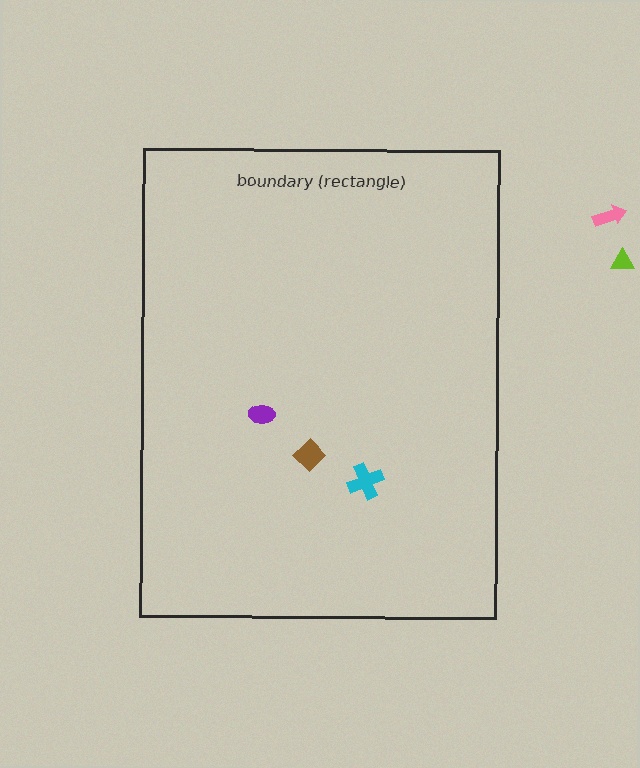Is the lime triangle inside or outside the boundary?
Outside.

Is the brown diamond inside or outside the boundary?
Inside.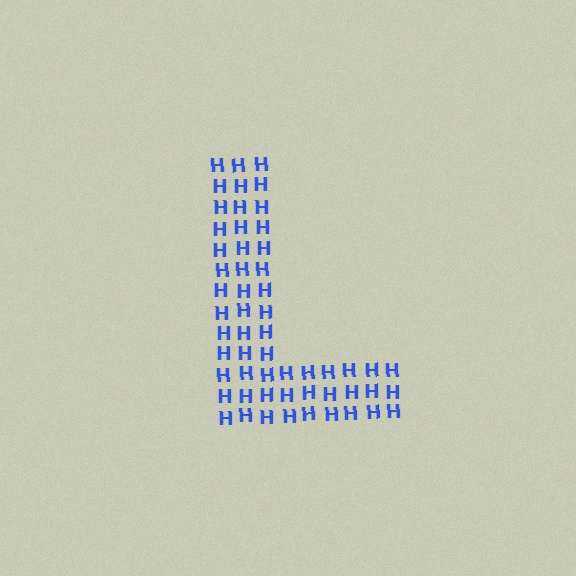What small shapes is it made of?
It is made of small letter H's.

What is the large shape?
The large shape is the letter L.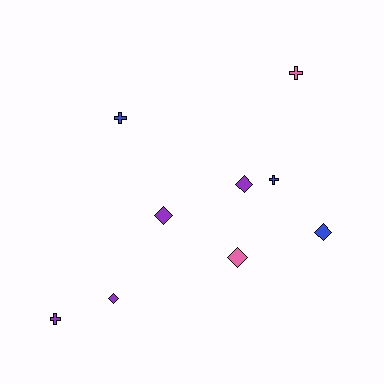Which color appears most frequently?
Purple, with 4 objects.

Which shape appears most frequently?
Diamond, with 5 objects.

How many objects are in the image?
There are 9 objects.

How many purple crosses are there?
There is 1 purple cross.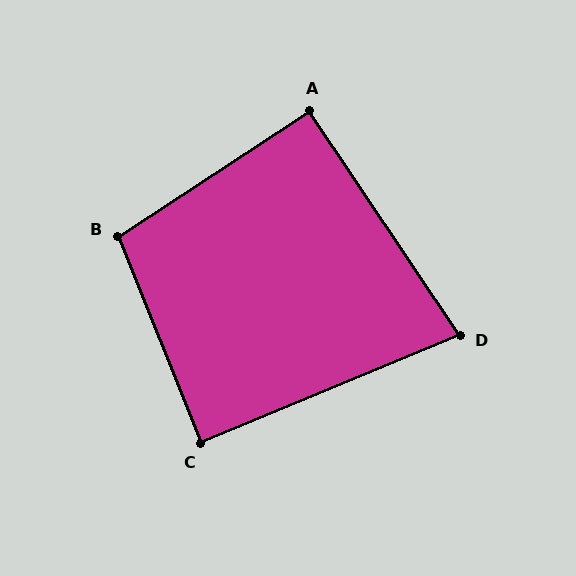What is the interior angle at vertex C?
Approximately 89 degrees (approximately right).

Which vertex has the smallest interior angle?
D, at approximately 79 degrees.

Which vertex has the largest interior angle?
B, at approximately 101 degrees.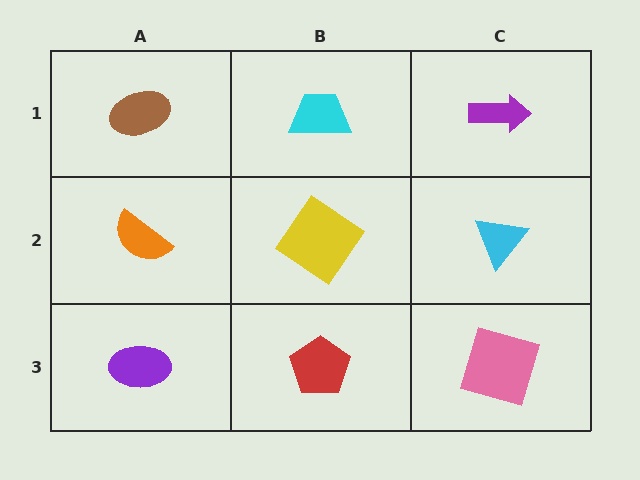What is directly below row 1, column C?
A cyan triangle.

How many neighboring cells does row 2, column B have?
4.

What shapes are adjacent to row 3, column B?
A yellow diamond (row 2, column B), a purple ellipse (row 3, column A), a pink square (row 3, column C).